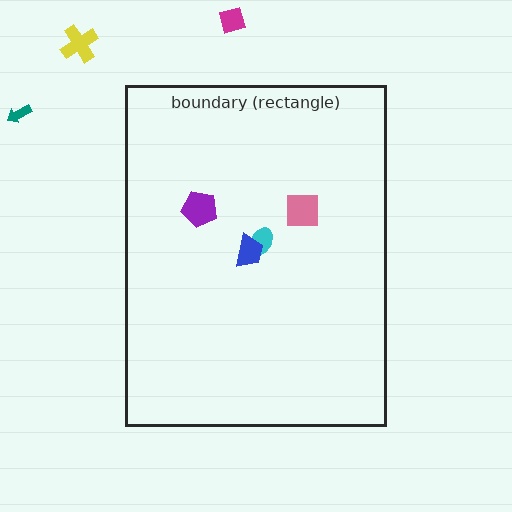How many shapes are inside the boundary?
4 inside, 3 outside.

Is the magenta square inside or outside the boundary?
Outside.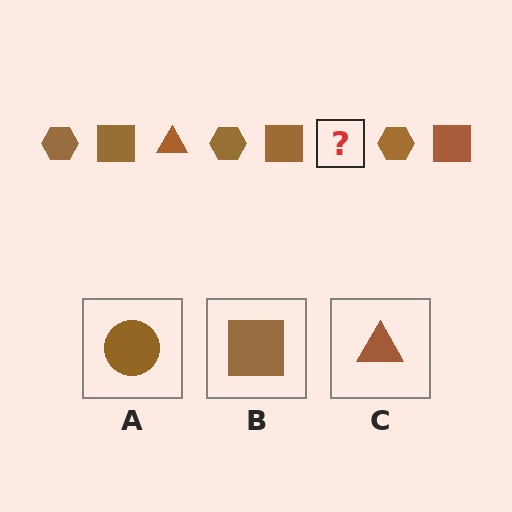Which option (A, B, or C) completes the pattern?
C.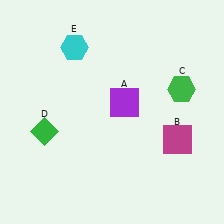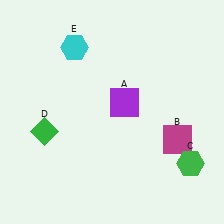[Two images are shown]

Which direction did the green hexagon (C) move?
The green hexagon (C) moved down.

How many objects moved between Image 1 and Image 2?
1 object moved between the two images.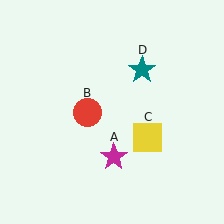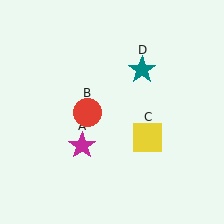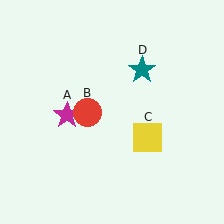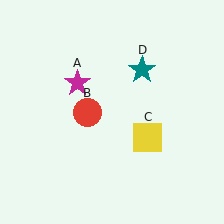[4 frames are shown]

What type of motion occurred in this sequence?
The magenta star (object A) rotated clockwise around the center of the scene.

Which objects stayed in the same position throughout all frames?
Red circle (object B) and yellow square (object C) and teal star (object D) remained stationary.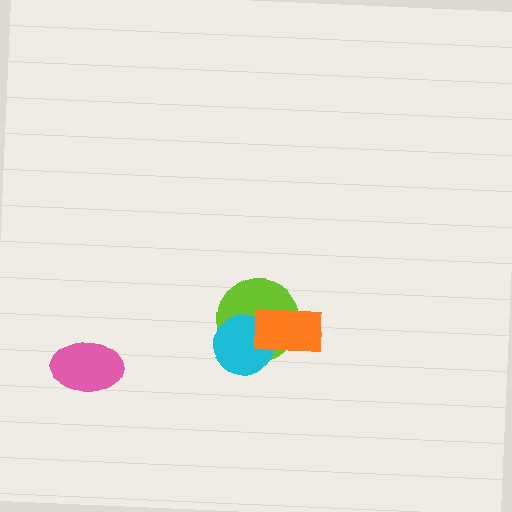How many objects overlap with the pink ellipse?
0 objects overlap with the pink ellipse.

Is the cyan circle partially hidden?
Yes, it is partially covered by another shape.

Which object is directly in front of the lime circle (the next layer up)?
The cyan circle is directly in front of the lime circle.